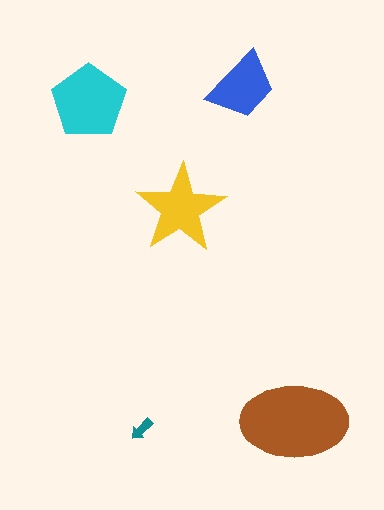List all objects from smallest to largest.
The teal arrow, the blue trapezoid, the yellow star, the cyan pentagon, the brown ellipse.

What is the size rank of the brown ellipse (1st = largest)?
1st.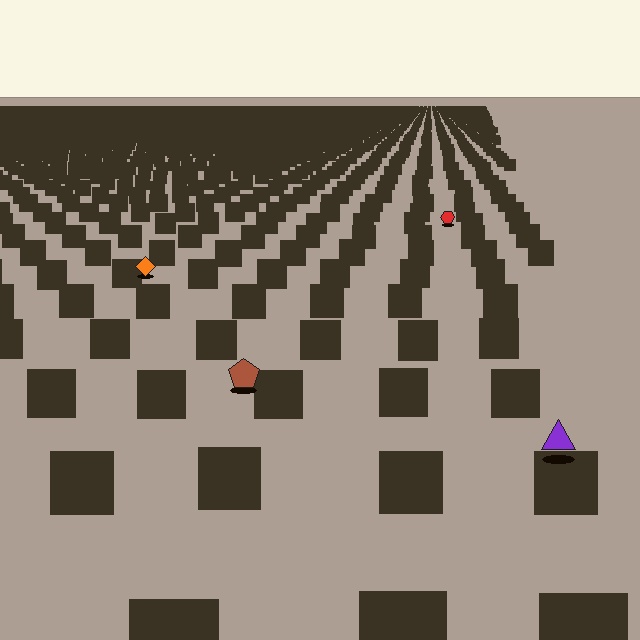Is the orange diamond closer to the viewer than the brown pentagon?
No. The brown pentagon is closer — you can tell from the texture gradient: the ground texture is coarser near it.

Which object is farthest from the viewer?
The red hexagon is farthest from the viewer. It appears smaller and the ground texture around it is denser.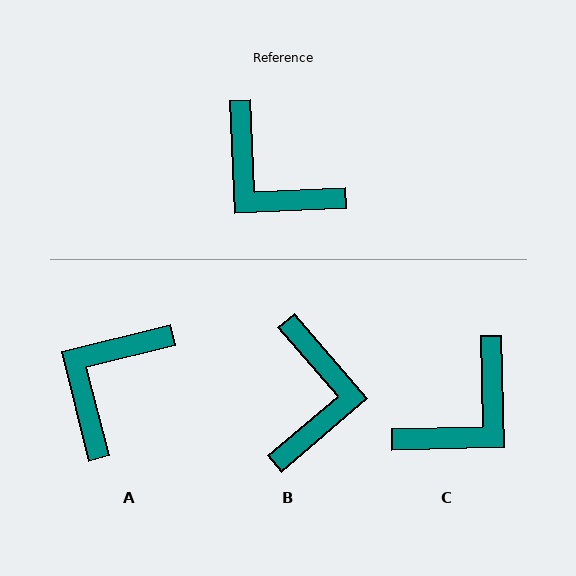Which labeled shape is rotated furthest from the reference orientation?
B, about 128 degrees away.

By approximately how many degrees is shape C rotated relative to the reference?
Approximately 89 degrees counter-clockwise.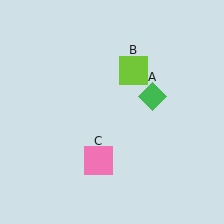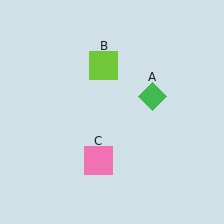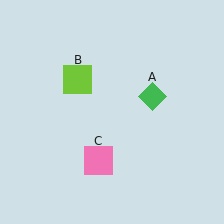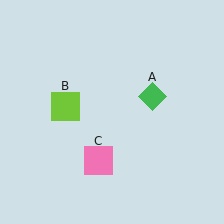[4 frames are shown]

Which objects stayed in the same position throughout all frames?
Green diamond (object A) and pink square (object C) remained stationary.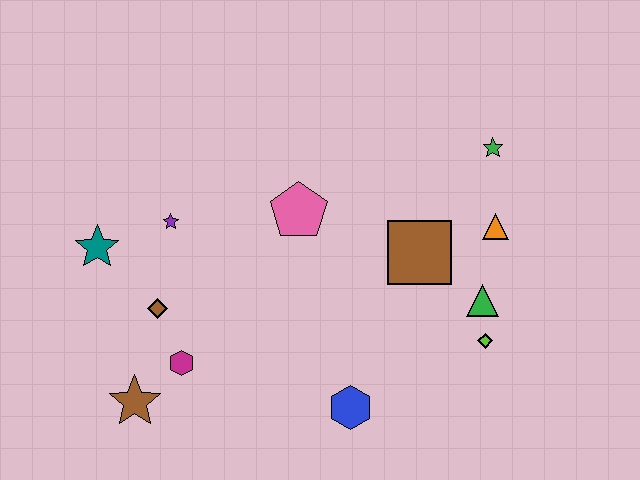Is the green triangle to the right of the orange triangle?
No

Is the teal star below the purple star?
Yes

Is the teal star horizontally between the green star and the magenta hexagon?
No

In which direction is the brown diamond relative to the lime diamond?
The brown diamond is to the left of the lime diamond.